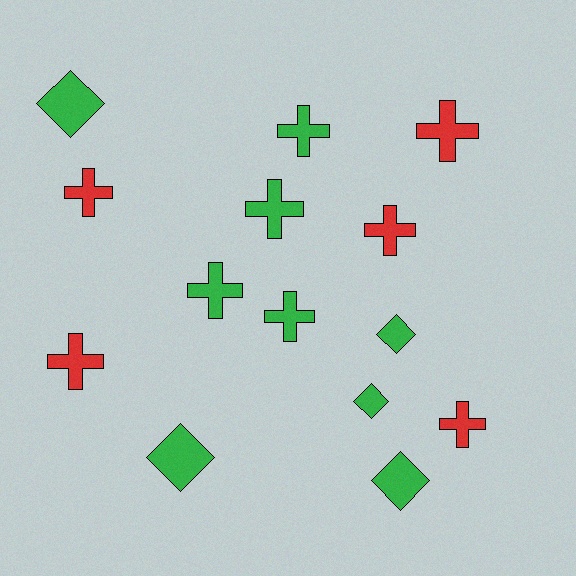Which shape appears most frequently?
Cross, with 9 objects.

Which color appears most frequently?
Green, with 9 objects.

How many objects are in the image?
There are 14 objects.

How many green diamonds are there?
There are 5 green diamonds.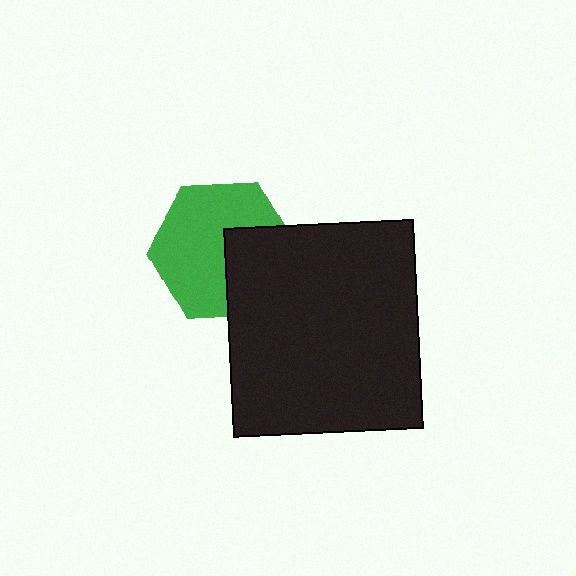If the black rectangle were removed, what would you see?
You would see the complete green hexagon.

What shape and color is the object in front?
The object in front is a black rectangle.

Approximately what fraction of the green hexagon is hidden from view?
Roughly 35% of the green hexagon is hidden behind the black rectangle.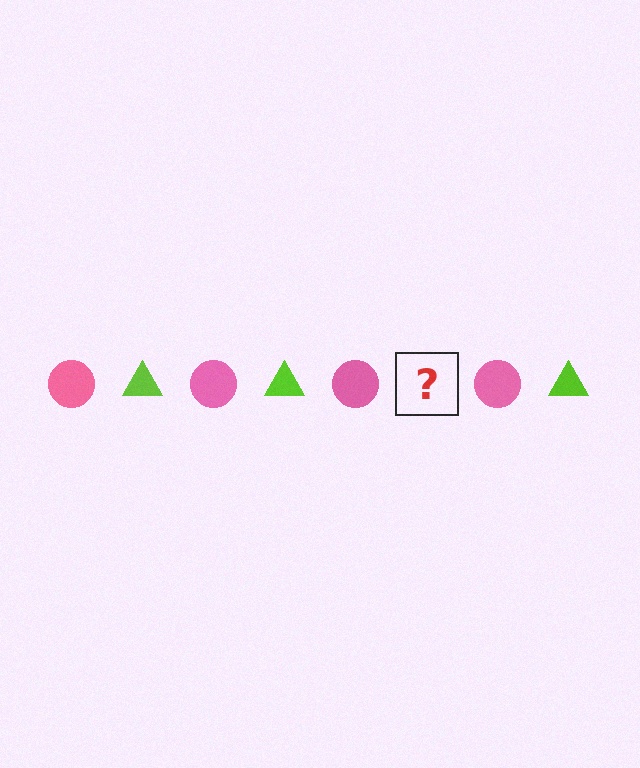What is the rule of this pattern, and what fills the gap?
The rule is that the pattern alternates between pink circle and lime triangle. The gap should be filled with a lime triangle.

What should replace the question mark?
The question mark should be replaced with a lime triangle.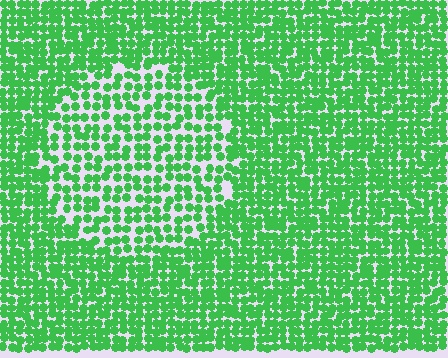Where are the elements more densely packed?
The elements are more densely packed outside the circle boundary.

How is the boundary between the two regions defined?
The boundary is defined by a change in element density (approximately 1.6x ratio). All elements are the same color, size, and shape.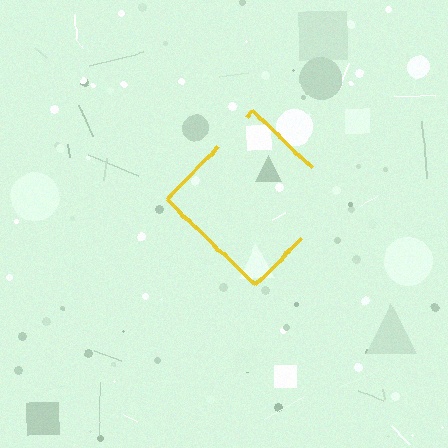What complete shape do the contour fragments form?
The contour fragments form a diamond.